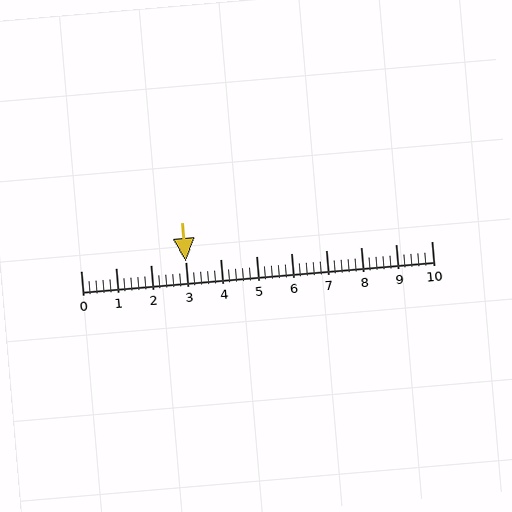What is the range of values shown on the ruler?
The ruler shows values from 0 to 10.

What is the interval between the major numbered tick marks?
The major tick marks are spaced 1 units apart.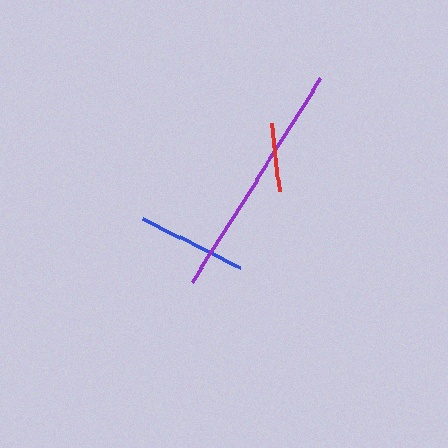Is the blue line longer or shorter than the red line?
The blue line is longer than the red line.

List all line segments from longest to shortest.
From longest to shortest: purple, blue, red.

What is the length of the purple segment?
The purple segment is approximately 241 pixels long.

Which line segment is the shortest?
The red line is the shortest at approximately 69 pixels.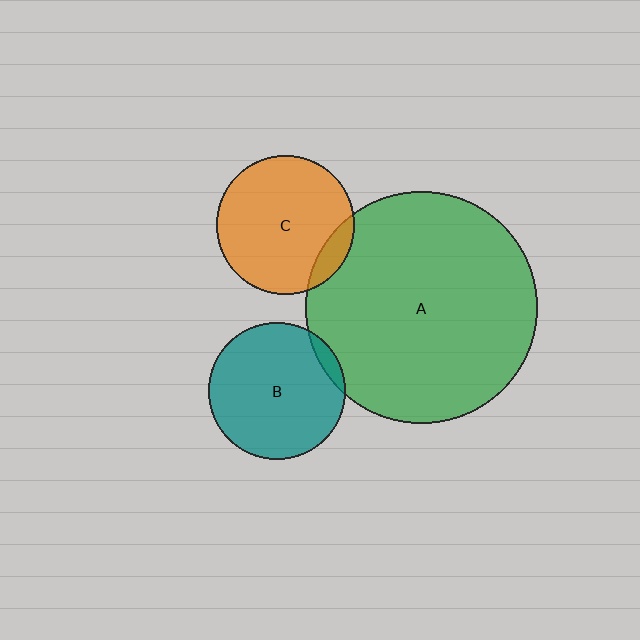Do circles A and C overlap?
Yes.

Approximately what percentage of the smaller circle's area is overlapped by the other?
Approximately 10%.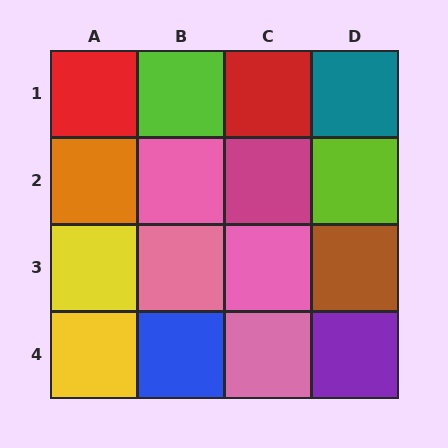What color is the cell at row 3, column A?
Yellow.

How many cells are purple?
1 cell is purple.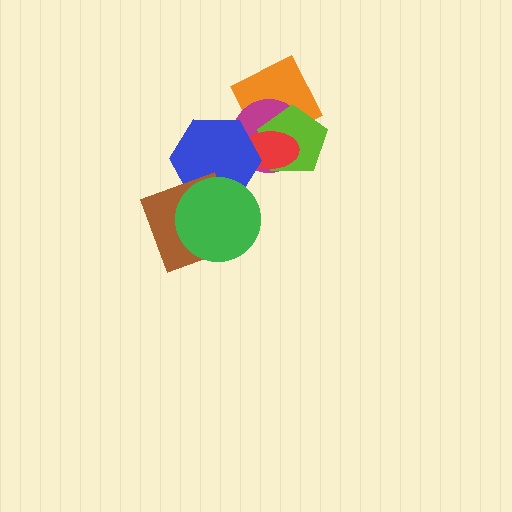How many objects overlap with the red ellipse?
4 objects overlap with the red ellipse.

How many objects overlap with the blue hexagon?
4 objects overlap with the blue hexagon.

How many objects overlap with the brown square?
2 objects overlap with the brown square.